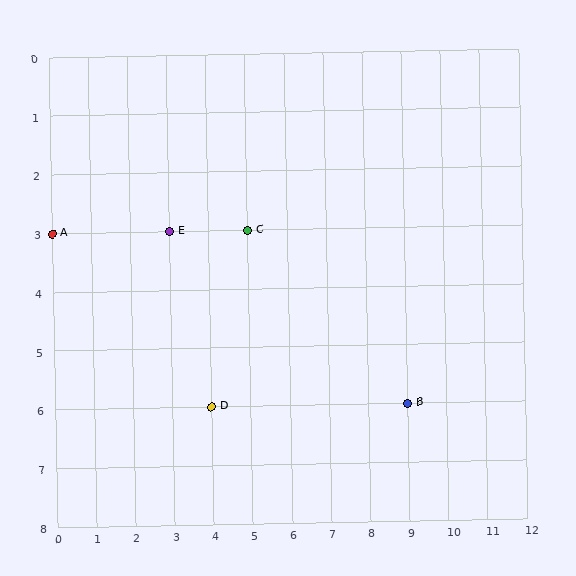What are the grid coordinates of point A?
Point A is at grid coordinates (0, 3).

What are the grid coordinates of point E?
Point E is at grid coordinates (3, 3).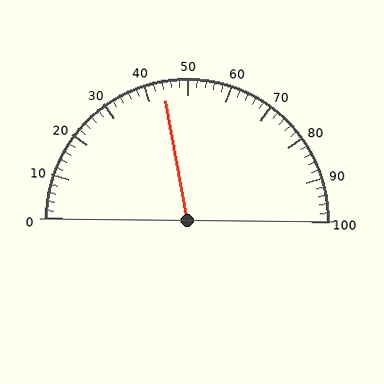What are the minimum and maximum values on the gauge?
The gauge ranges from 0 to 100.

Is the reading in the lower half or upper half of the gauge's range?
The reading is in the lower half of the range (0 to 100).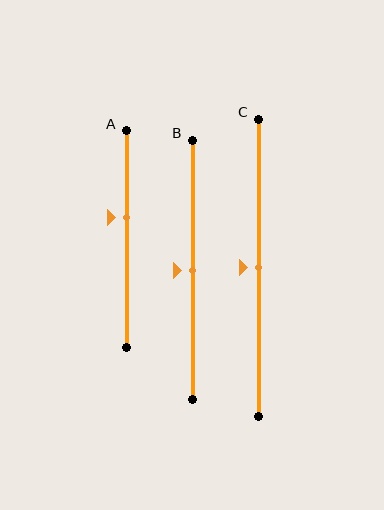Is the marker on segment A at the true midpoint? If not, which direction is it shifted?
No, the marker on segment A is shifted upward by about 10% of the segment length.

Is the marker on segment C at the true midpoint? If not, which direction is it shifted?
Yes, the marker on segment C is at the true midpoint.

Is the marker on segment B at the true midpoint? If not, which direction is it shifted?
Yes, the marker on segment B is at the true midpoint.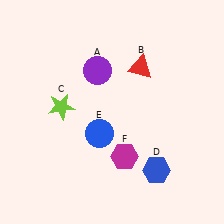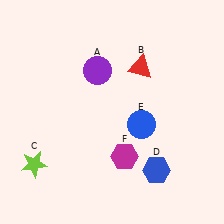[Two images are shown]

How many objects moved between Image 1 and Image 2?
2 objects moved between the two images.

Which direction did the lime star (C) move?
The lime star (C) moved down.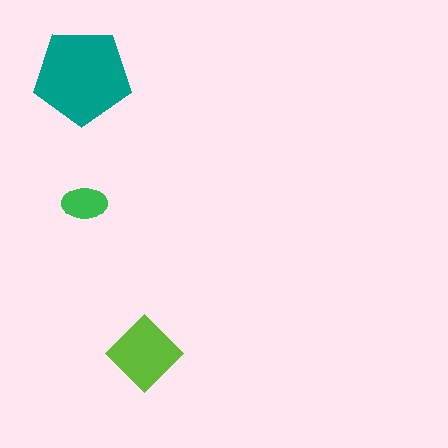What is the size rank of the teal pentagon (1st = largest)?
1st.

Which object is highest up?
The teal pentagon is topmost.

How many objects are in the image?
There are 3 objects in the image.